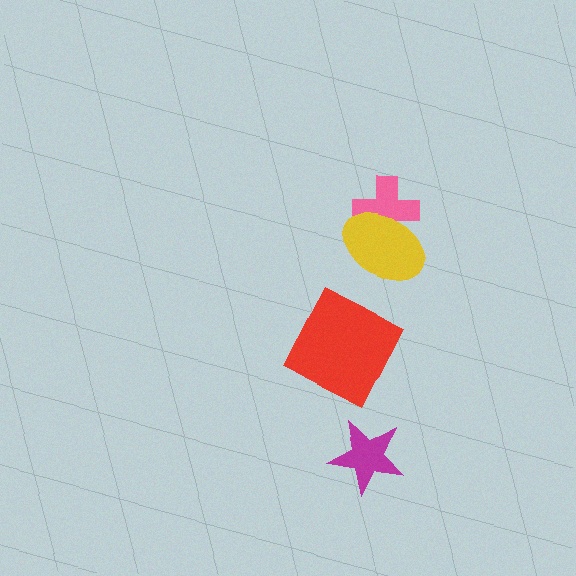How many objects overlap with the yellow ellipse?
1 object overlaps with the yellow ellipse.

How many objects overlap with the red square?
0 objects overlap with the red square.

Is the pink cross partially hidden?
Yes, it is partially covered by another shape.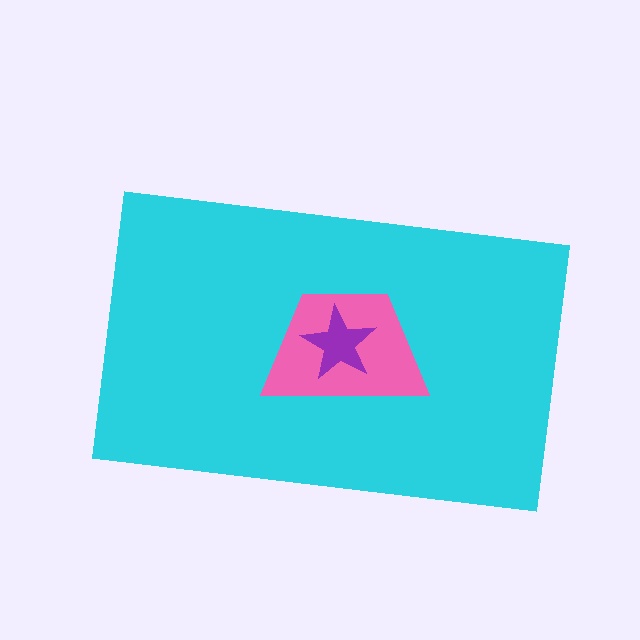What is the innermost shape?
The purple star.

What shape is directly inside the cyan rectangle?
The pink trapezoid.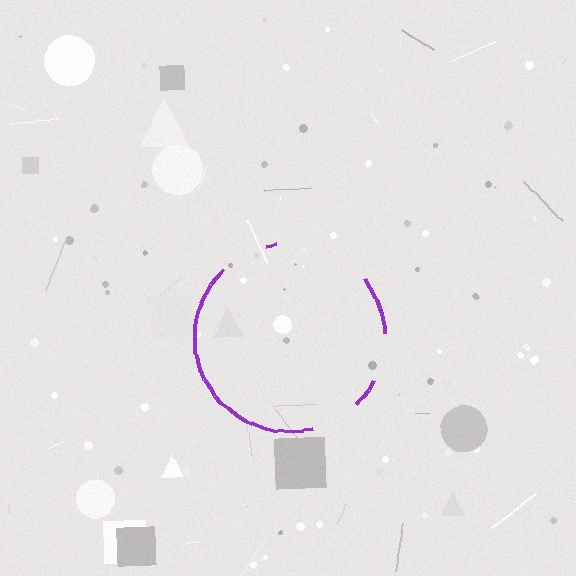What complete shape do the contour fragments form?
The contour fragments form a circle.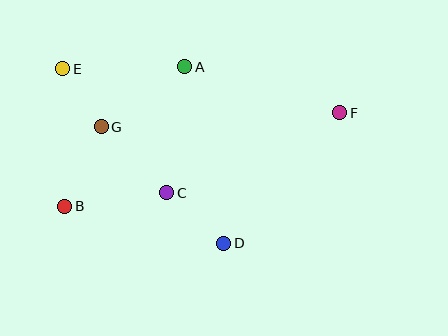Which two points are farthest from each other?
Points B and F are farthest from each other.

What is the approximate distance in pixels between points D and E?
The distance between D and E is approximately 237 pixels.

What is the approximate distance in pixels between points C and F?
The distance between C and F is approximately 190 pixels.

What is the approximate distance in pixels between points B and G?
The distance between B and G is approximately 88 pixels.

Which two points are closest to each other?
Points E and G are closest to each other.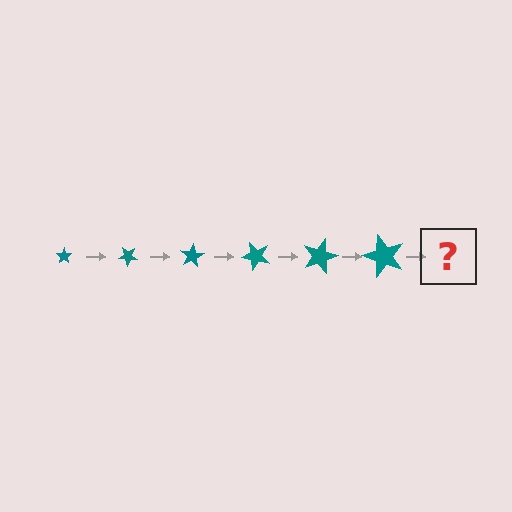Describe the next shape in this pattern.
It should be a star, larger than the previous one and rotated 240 degrees from the start.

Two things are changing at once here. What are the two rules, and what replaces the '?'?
The two rules are that the star grows larger each step and it rotates 40 degrees each step. The '?' should be a star, larger than the previous one and rotated 240 degrees from the start.